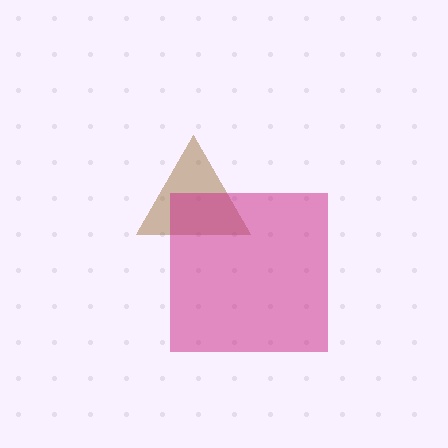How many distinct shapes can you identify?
There are 2 distinct shapes: a brown triangle, a magenta square.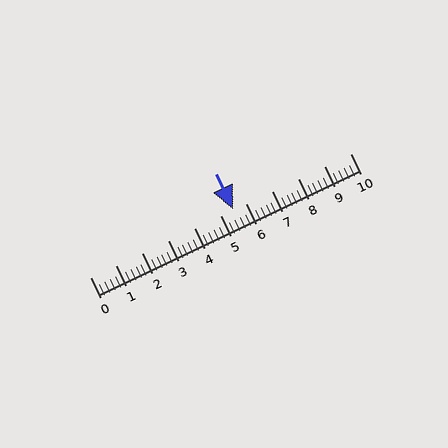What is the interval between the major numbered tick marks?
The major tick marks are spaced 1 units apart.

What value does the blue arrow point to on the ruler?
The blue arrow points to approximately 5.5.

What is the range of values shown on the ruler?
The ruler shows values from 0 to 10.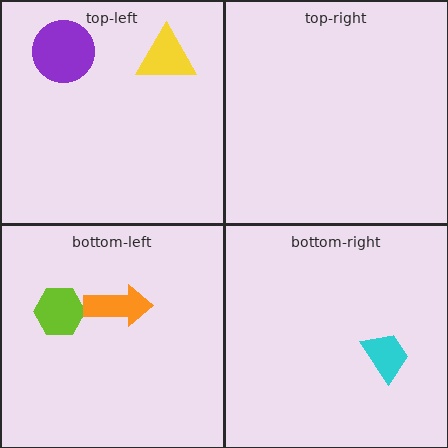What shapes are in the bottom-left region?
The lime hexagon, the orange arrow.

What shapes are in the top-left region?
The purple circle, the yellow triangle.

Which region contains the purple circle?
The top-left region.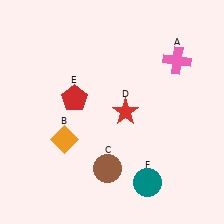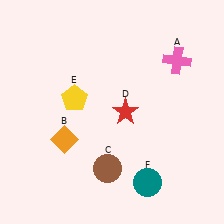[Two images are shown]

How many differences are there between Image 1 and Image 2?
There is 1 difference between the two images.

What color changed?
The pentagon (E) changed from red in Image 1 to yellow in Image 2.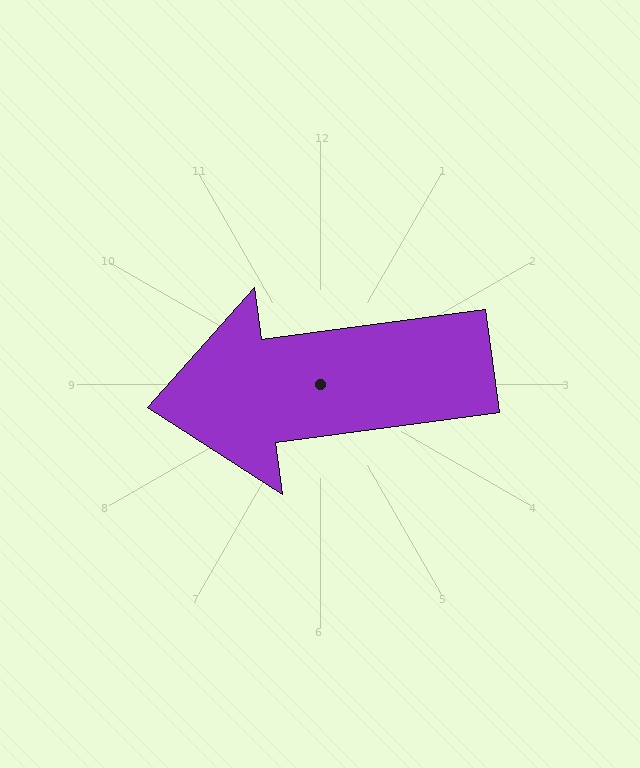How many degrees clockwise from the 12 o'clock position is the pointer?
Approximately 262 degrees.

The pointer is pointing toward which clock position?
Roughly 9 o'clock.